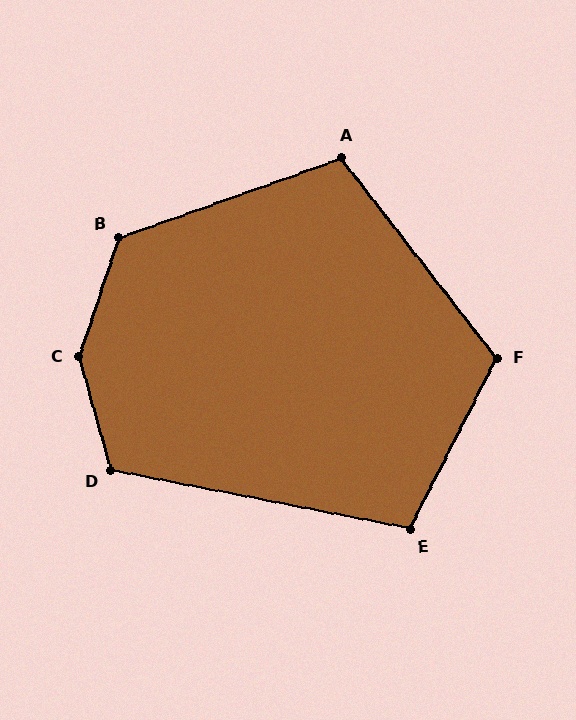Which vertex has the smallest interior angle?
E, at approximately 106 degrees.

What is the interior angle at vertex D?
Approximately 117 degrees (obtuse).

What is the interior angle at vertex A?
Approximately 108 degrees (obtuse).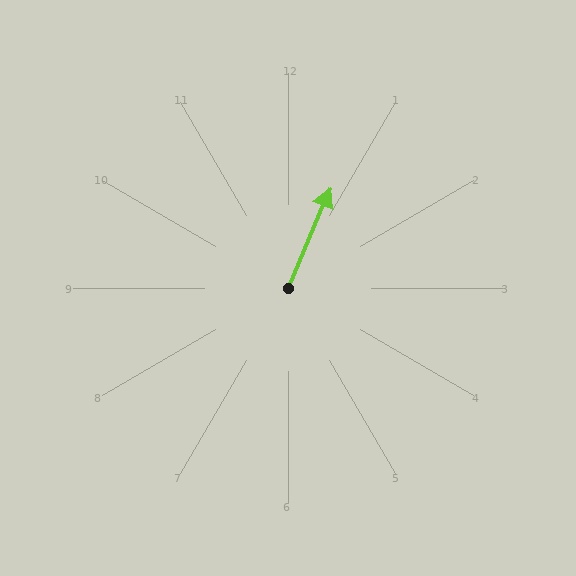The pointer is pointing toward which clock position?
Roughly 1 o'clock.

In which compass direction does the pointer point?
Northeast.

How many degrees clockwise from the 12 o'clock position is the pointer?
Approximately 23 degrees.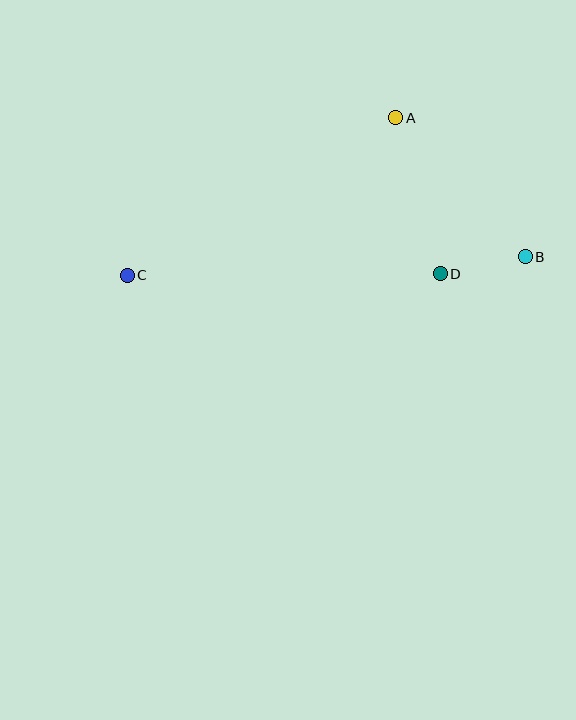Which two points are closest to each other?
Points B and D are closest to each other.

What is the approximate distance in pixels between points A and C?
The distance between A and C is approximately 311 pixels.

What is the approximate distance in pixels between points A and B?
The distance between A and B is approximately 190 pixels.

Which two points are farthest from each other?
Points B and C are farthest from each other.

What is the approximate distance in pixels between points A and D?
The distance between A and D is approximately 162 pixels.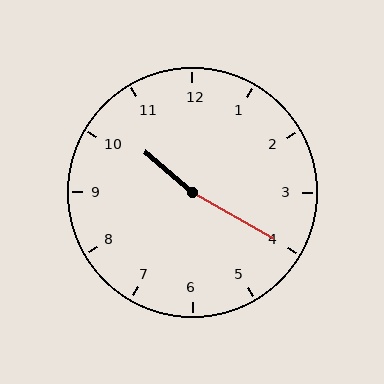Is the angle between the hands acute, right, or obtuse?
It is obtuse.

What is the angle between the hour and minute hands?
Approximately 170 degrees.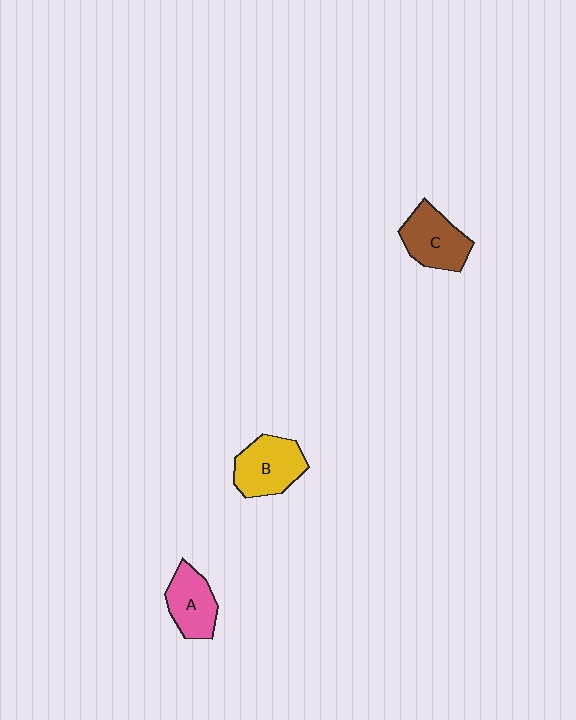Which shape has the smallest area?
Shape A (pink).